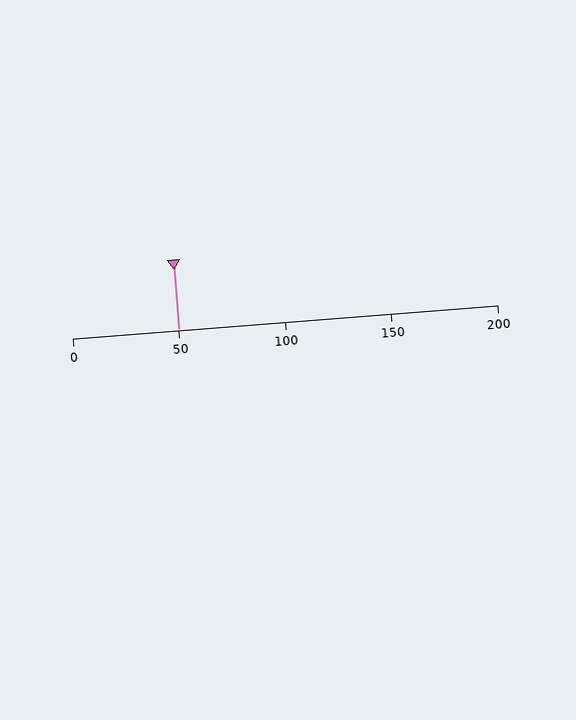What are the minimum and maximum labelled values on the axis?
The axis runs from 0 to 200.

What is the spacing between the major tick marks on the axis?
The major ticks are spaced 50 apart.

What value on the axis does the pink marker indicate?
The marker indicates approximately 50.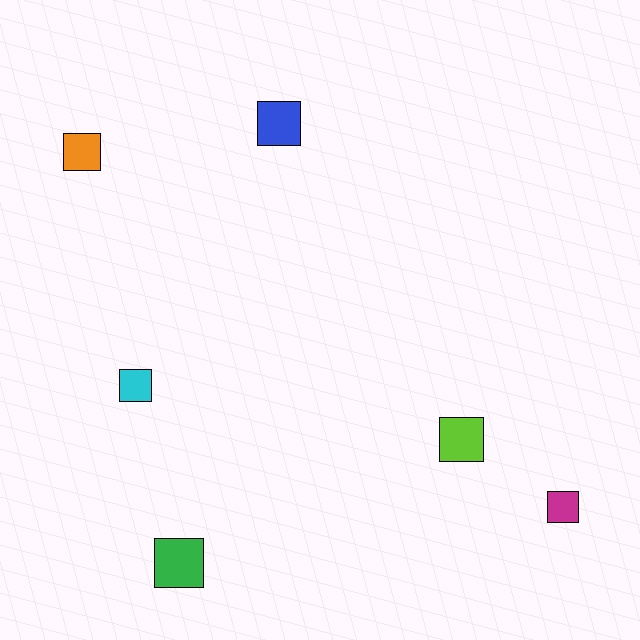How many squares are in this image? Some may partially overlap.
There are 6 squares.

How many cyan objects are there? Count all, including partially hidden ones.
There is 1 cyan object.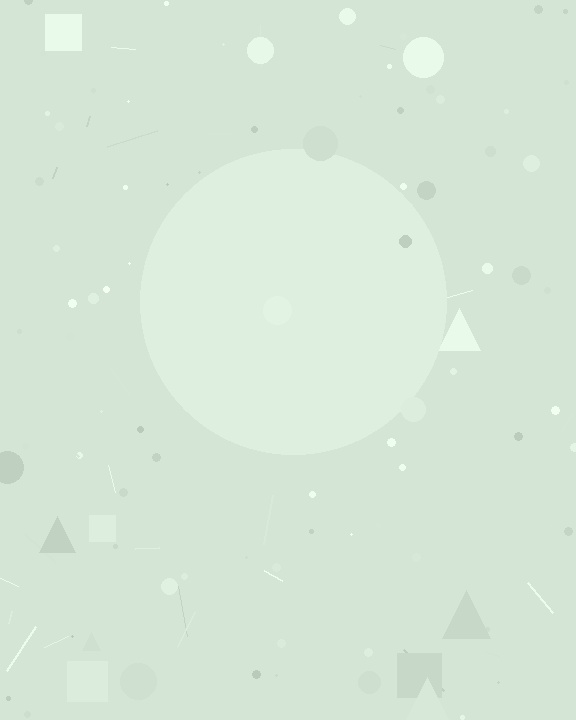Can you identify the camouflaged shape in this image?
The camouflaged shape is a circle.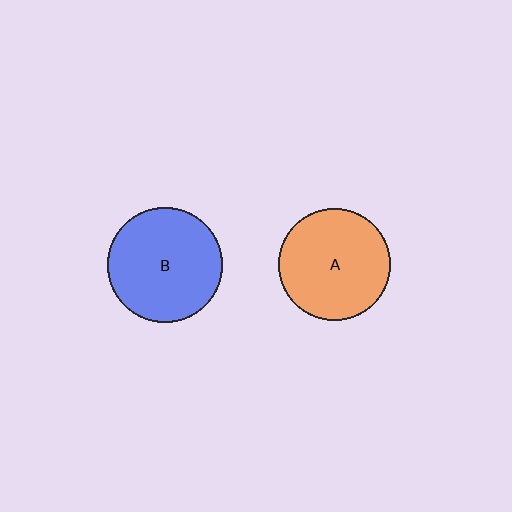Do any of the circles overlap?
No, none of the circles overlap.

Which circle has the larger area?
Circle B (blue).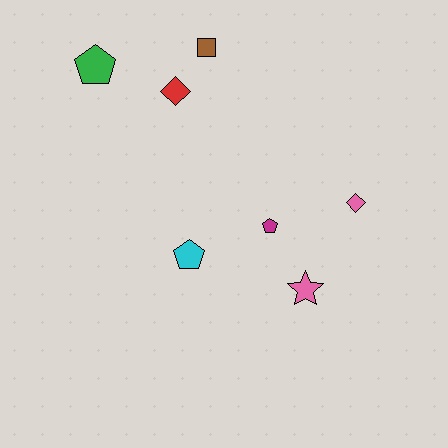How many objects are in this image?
There are 7 objects.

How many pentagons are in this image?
There are 3 pentagons.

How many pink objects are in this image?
There are 2 pink objects.